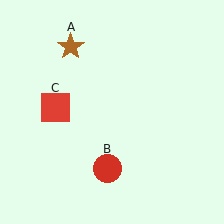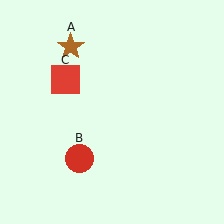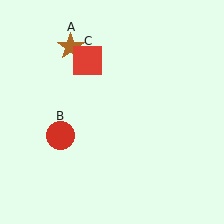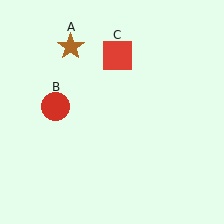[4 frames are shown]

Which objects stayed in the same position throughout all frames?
Brown star (object A) remained stationary.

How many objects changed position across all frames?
2 objects changed position: red circle (object B), red square (object C).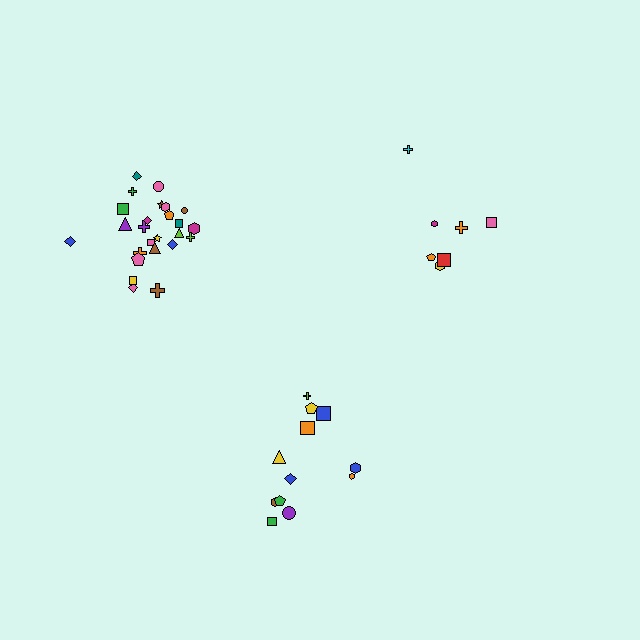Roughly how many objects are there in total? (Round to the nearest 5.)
Roughly 45 objects in total.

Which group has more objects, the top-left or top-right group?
The top-left group.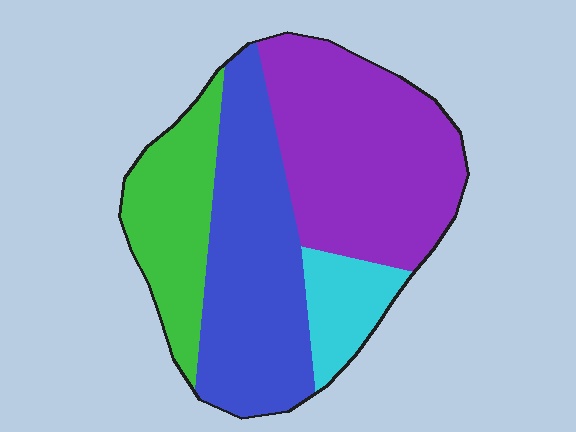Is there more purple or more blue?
Purple.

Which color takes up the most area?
Purple, at roughly 40%.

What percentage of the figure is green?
Green takes up about one fifth (1/5) of the figure.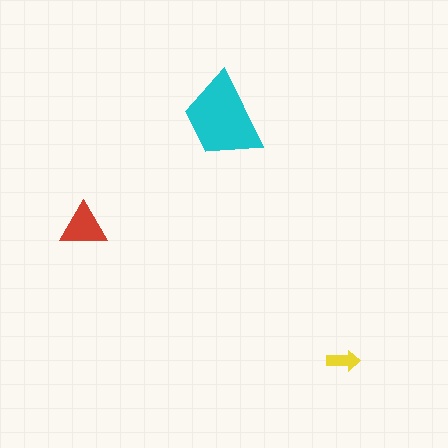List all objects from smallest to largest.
The yellow arrow, the red triangle, the cyan trapezoid.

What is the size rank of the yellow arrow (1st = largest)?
3rd.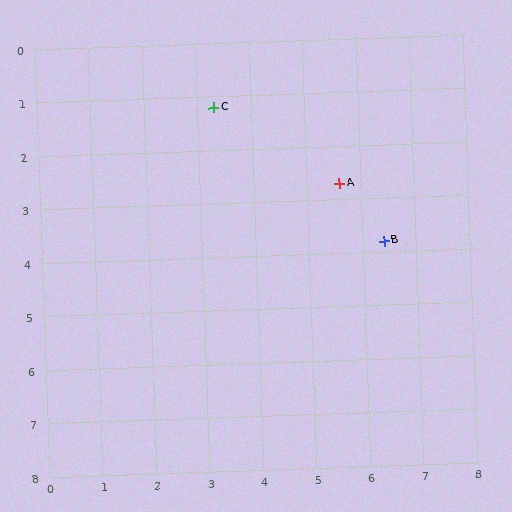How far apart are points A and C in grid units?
Points A and C are about 2.7 grid units apart.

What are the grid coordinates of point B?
Point B is at approximately (6.4, 3.8).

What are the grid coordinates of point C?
Point C is at approximately (3.3, 1.2).